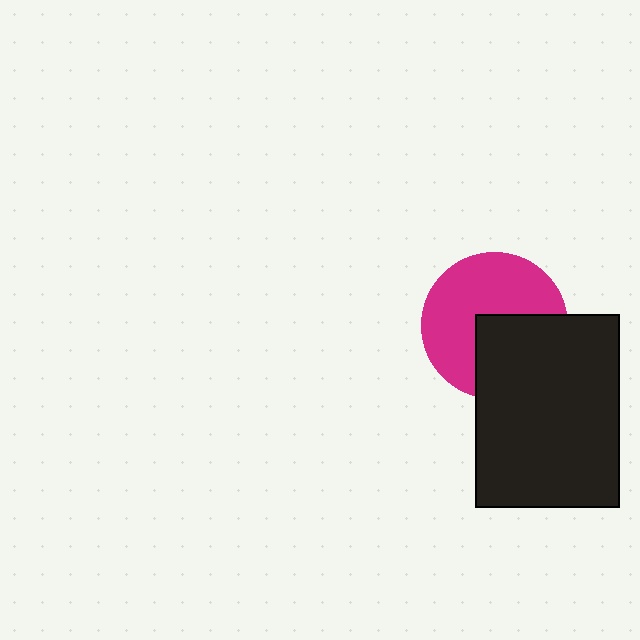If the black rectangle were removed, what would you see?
You would see the complete magenta circle.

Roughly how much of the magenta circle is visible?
About half of it is visible (roughly 60%).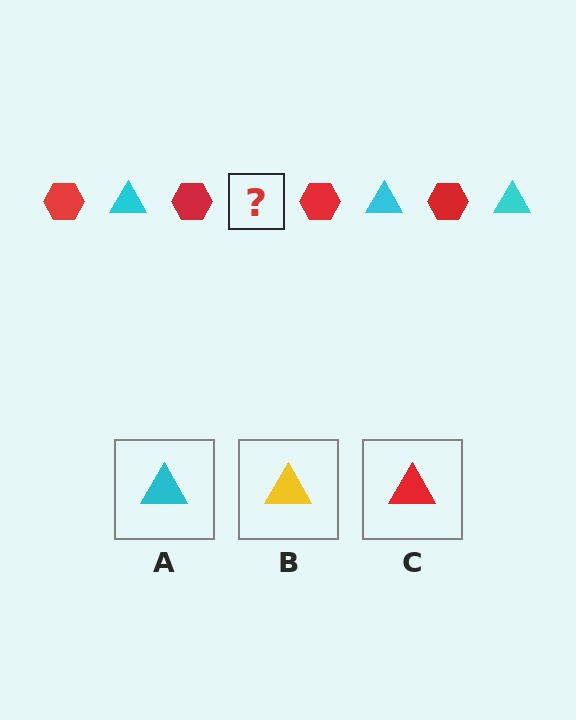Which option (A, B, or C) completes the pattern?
A.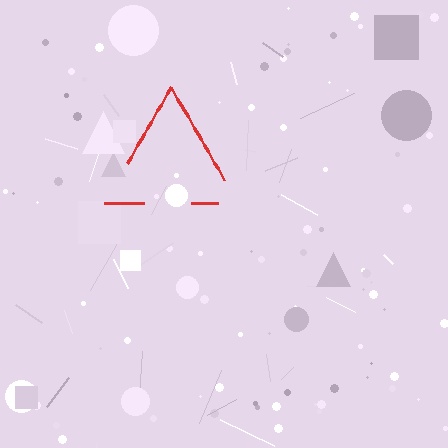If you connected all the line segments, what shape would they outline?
They would outline a triangle.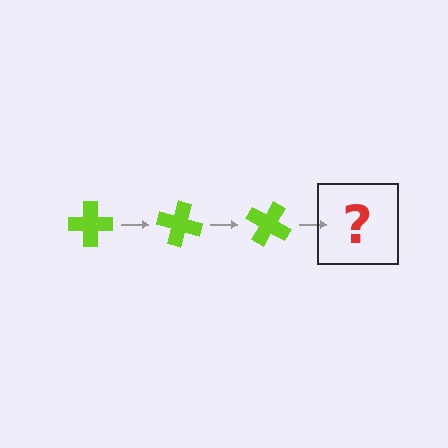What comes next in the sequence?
The next element should be a lime cross rotated 45 degrees.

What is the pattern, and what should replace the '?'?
The pattern is that the cross rotates 15 degrees each step. The '?' should be a lime cross rotated 45 degrees.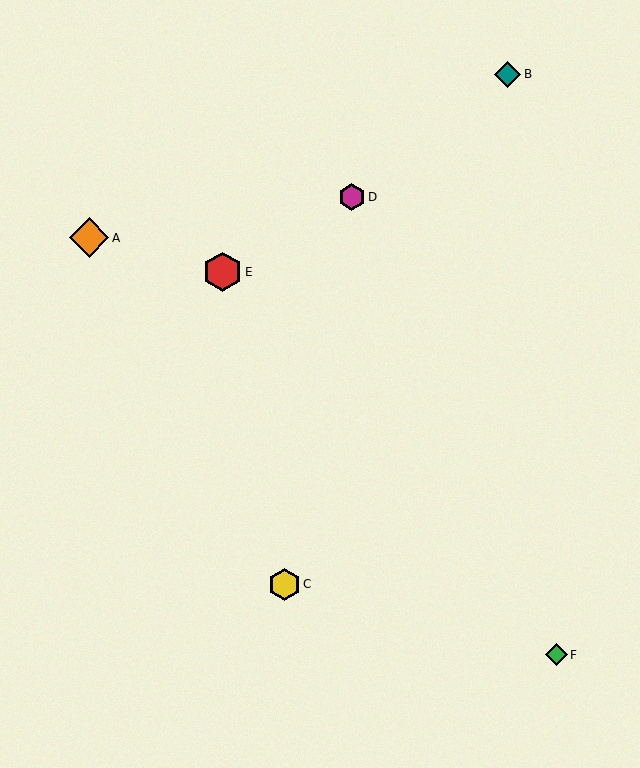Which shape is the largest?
The orange diamond (labeled A) is the largest.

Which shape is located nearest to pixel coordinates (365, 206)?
The magenta hexagon (labeled D) at (352, 197) is nearest to that location.